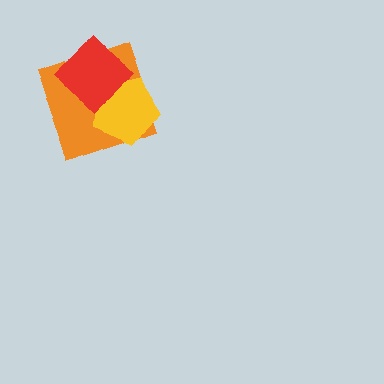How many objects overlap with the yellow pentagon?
2 objects overlap with the yellow pentagon.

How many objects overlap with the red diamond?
2 objects overlap with the red diamond.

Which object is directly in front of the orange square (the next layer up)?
The yellow pentagon is directly in front of the orange square.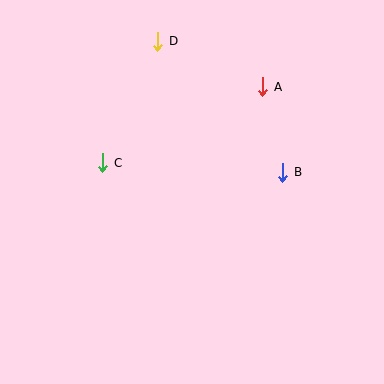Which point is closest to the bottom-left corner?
Point C is closest to the bottom-left corner.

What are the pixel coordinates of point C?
Point C is at (103, 163).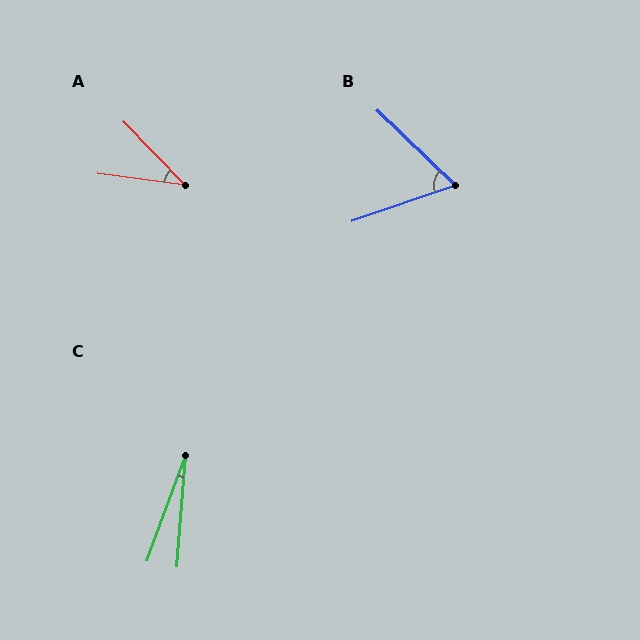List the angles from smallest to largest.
C (16°), A (38°), B (63°).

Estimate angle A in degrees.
Approximately 38 degrees.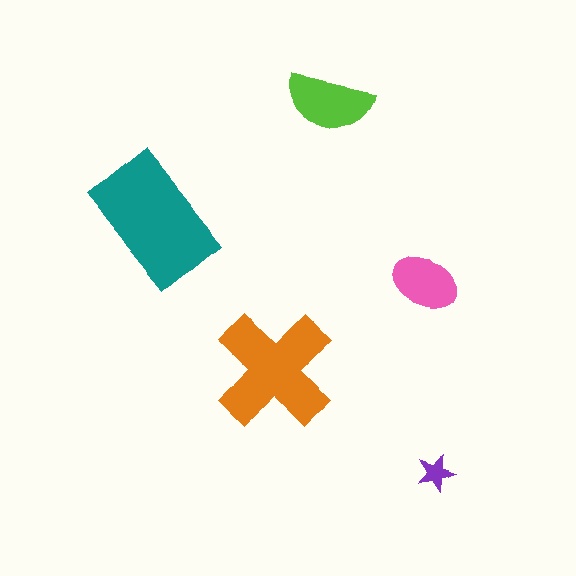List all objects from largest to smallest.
The teal rectangle, the orange cross, the lime semicircle, the pink ellipse, the purple star.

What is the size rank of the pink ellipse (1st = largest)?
4th.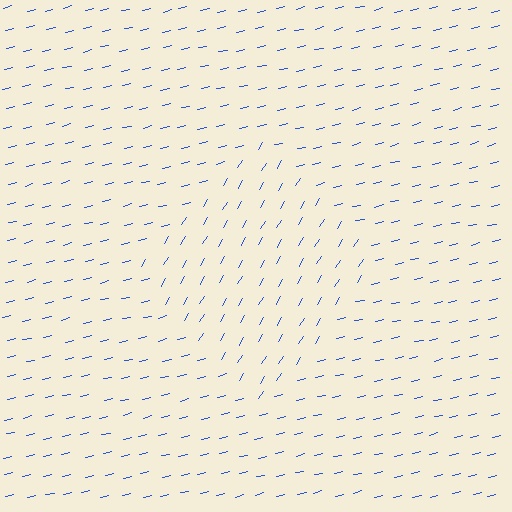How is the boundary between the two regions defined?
The boundary is defined purely by a change in line orientation (approximately 45 degrees difference). All lines are the same color and thickness.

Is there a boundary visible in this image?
Yes, there is a texture boundary formed by a change in line orientation.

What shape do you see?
I see a diamond.